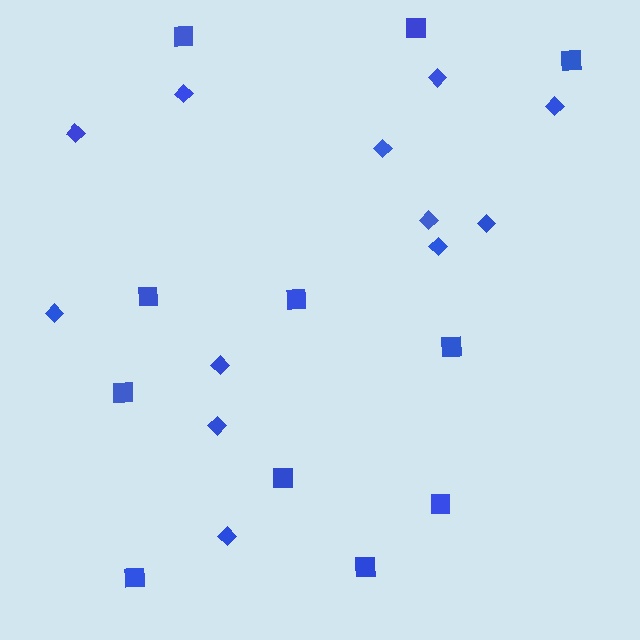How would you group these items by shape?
There are 2 groups: one group of squares (11) and one group of diamonds (12).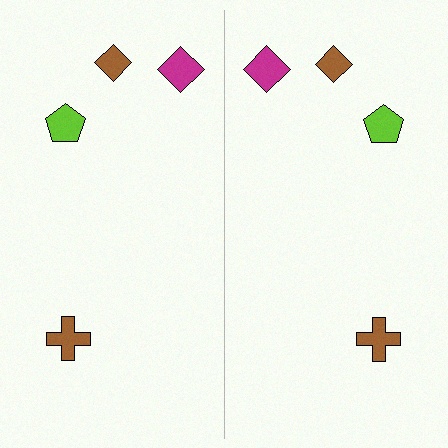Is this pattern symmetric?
Yes, this pattern has bilateral (reflection) symmetry.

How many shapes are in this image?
There are 8 shapes in this image.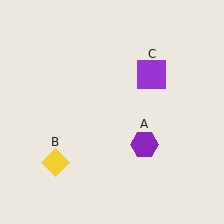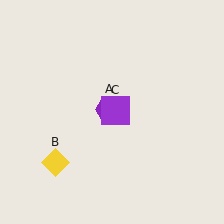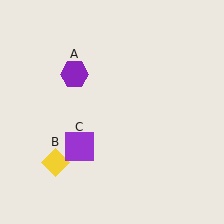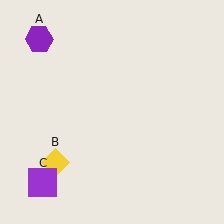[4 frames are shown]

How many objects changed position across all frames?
2 objects changed position: purple hexagon (object A), purple square (object C).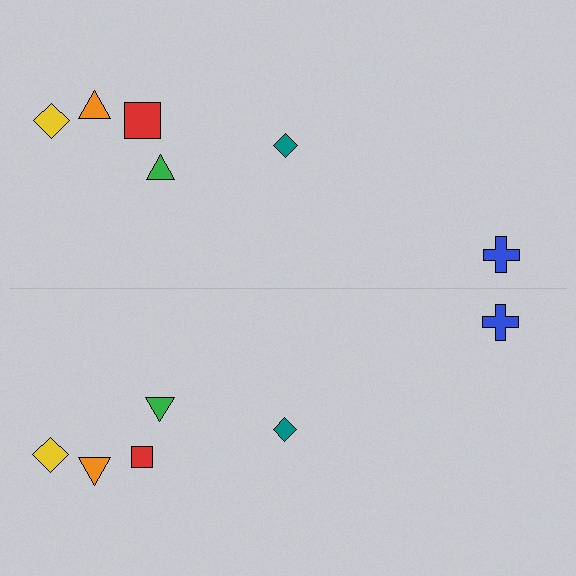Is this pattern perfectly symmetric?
No, the pattern is not perfectly symmetric. The red square on the bottom side has a different size than its mirror counterpart.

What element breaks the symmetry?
The red square on the bottom side has a different size than its mirror counterpart.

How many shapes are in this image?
There are 12 shapes in this image.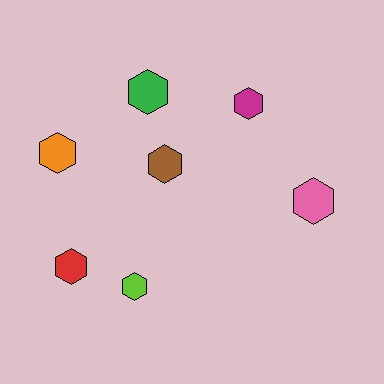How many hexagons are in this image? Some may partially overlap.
There are 7 hexagons.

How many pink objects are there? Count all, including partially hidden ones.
There is 1 pink object.